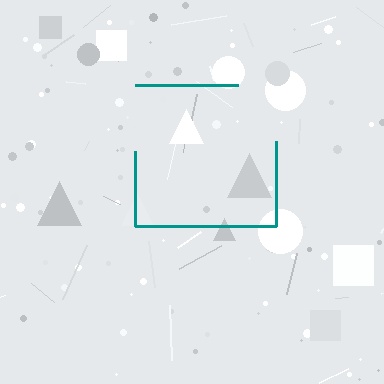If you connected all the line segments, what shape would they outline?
They would outline a square.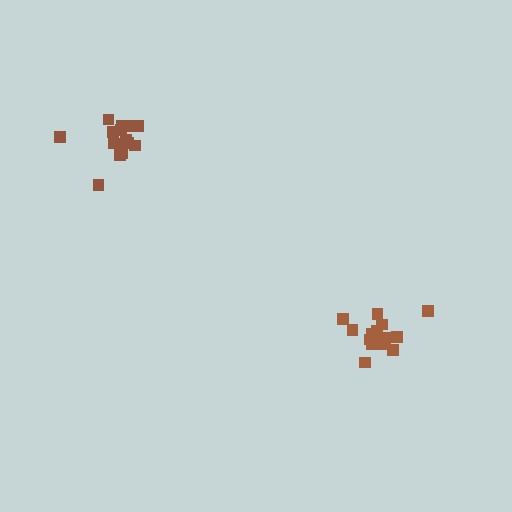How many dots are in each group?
Group 1: 16 dots, Group 2: 16 dots (32 total).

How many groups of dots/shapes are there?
There are 2 groups.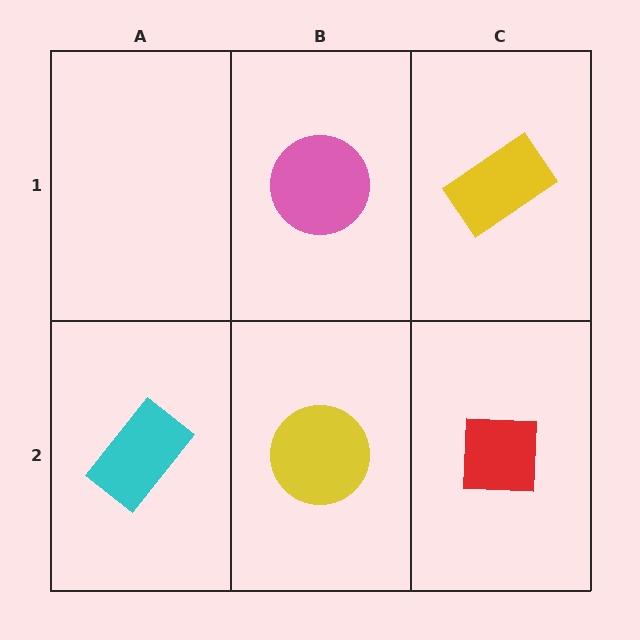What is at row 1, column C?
A yellow rectangle.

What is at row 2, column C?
A red square.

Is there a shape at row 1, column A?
No, that cell is empty.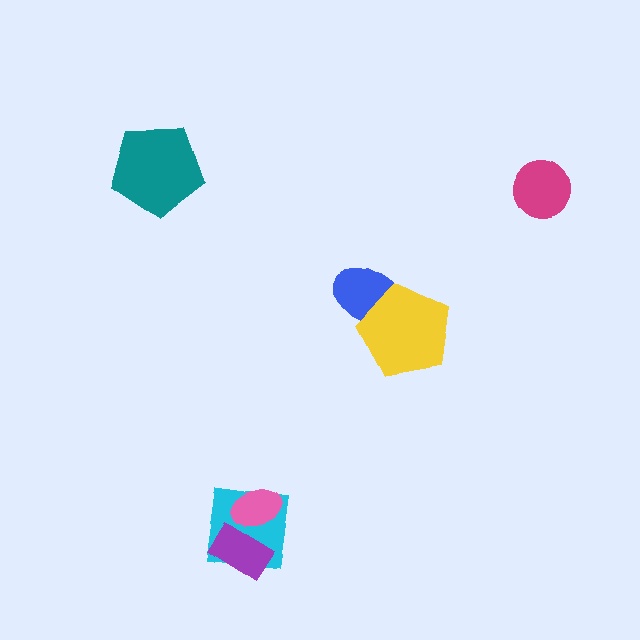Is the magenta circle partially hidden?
No, no other shape covers it.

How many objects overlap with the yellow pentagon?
1 object overlaps with the yellow pentagon.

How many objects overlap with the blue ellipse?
1 object overlaps with the blue ellipse.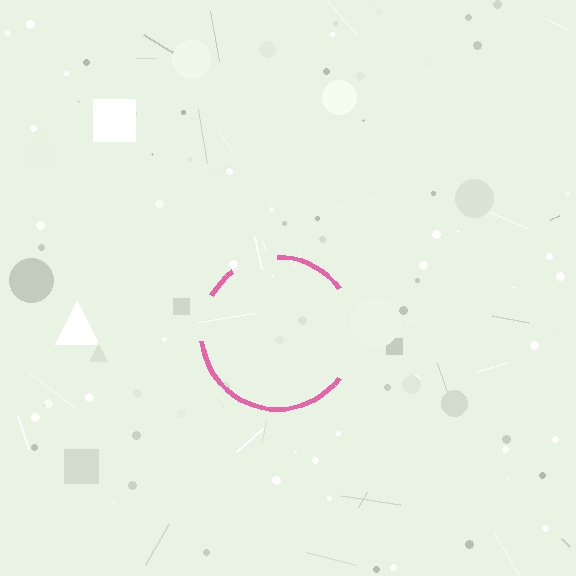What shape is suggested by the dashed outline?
The dashed outline suggests a circle.